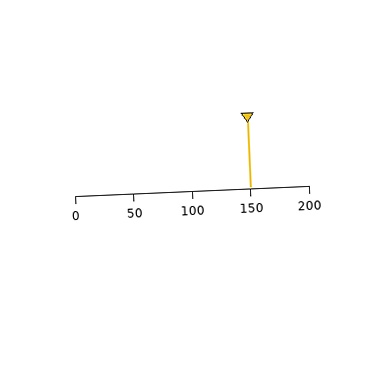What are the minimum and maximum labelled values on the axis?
The axis runs from 0 to 200.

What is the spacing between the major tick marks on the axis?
The major ticks are spaced 50 apart.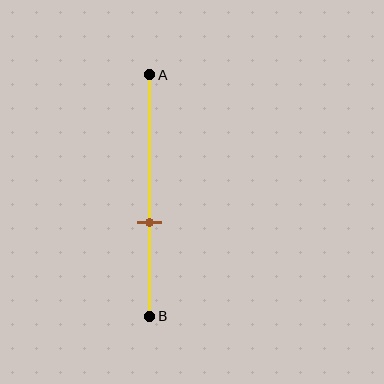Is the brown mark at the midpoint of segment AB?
No, the mark is at about 60% from A, not at the 50% midpoint.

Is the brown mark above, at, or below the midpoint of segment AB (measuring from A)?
The brown mark is below the midpoint of segment AB.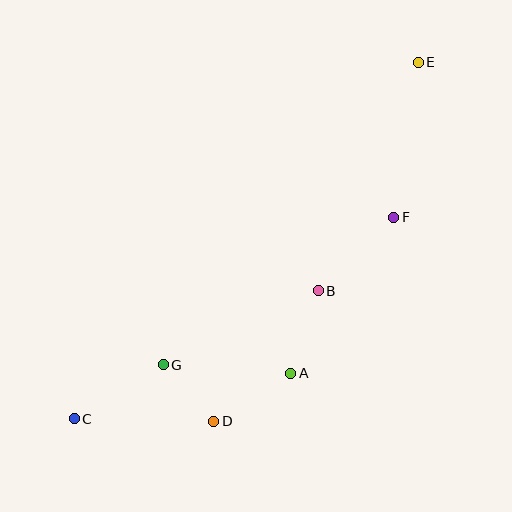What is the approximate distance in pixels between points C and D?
The distance between C and D is approximately 140 pixels.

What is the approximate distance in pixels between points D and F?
The distance between D and F is approximately 272 pixels.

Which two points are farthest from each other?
Points C and E are farthest from each other.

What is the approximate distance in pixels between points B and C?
The distance between B and C is approximately 276 pixels.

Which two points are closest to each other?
Points D and G are closest to each other.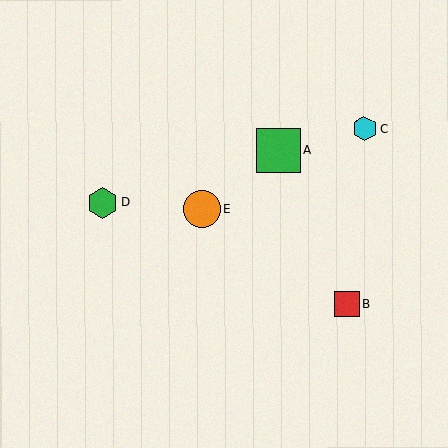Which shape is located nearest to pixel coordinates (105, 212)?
The green hexagon (labeled D) at (102, 203) is nearest to that location.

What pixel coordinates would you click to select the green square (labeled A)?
Click at (278, 150) to select the green square A.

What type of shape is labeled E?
Shape E is an orange circle.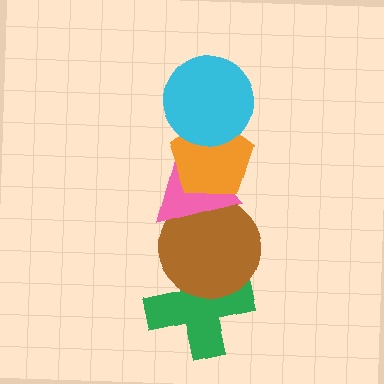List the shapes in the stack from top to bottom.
From top to bottom: the cyan circle, the orange pentagon, the pink triangle, the brown circle, the green cross.